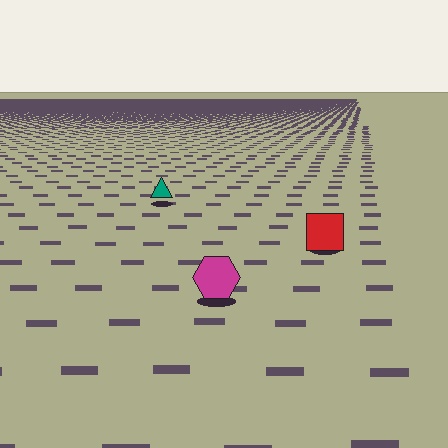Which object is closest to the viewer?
The magenta hexagon is closest. The texture marks near it are larger and more spread out.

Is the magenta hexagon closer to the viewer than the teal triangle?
Yes. The magenta hexagon is closer — you can tell from the texture gradient: the ground texture is coarser near it.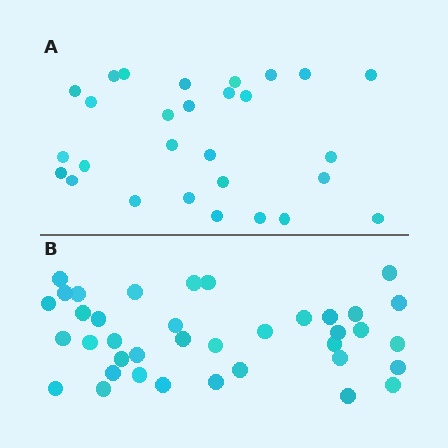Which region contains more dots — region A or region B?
Region B (the bottom region) has more dots.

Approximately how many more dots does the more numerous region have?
Region B has roughly 10 or so more dots than region A.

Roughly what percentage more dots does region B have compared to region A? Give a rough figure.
About 35% more.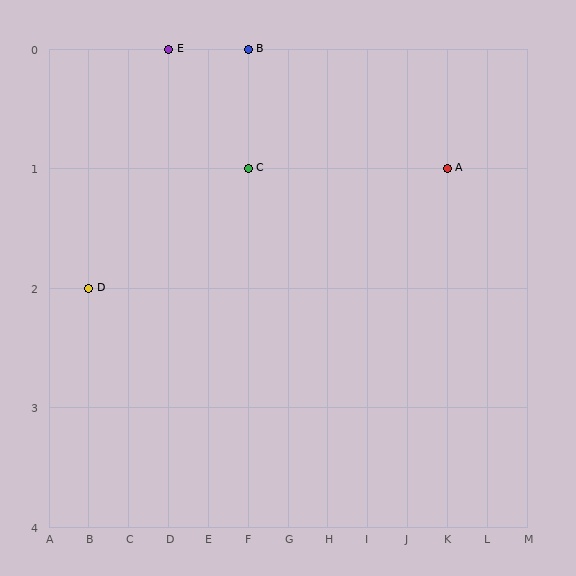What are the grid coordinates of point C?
Point C is at grid coordinates (F, 1).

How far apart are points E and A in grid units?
Points E and A are 7 columns and 1 row apart (about 7.1 grid units diagonally).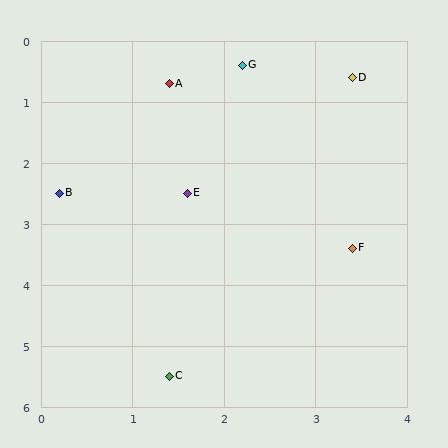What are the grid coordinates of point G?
Point G is at approximately (2.2, 0.4).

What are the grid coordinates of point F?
Point F is at approximately (3.4, 3.4).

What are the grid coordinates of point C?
Point C is at approximately (1.4, 5.5).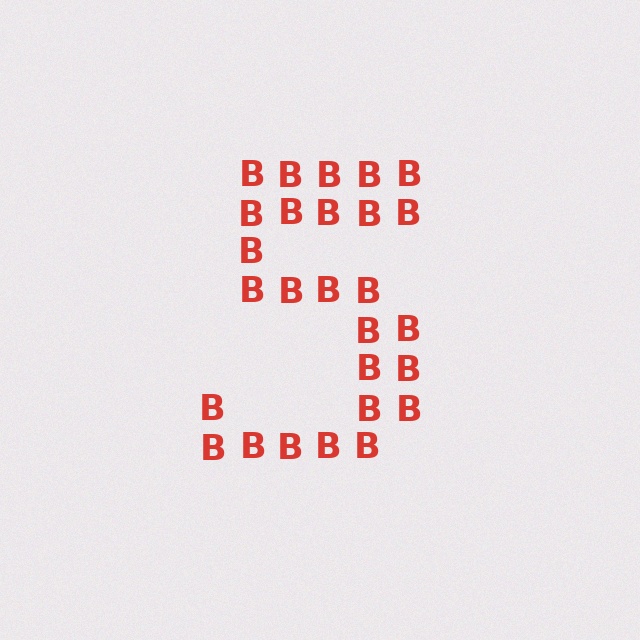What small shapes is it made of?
It is made of small letter B's.